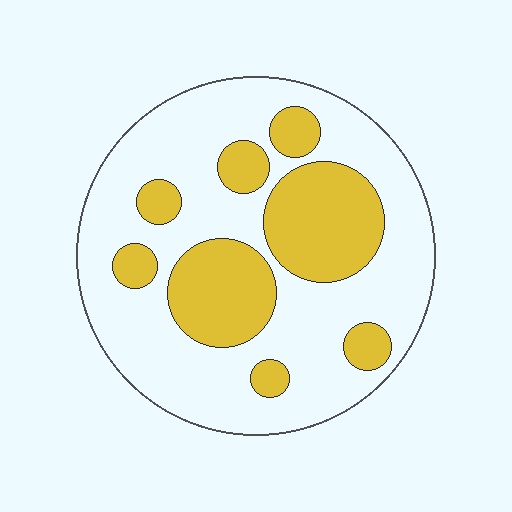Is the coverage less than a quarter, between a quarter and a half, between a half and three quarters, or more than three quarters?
Between a quarter and a half.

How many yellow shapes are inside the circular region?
8.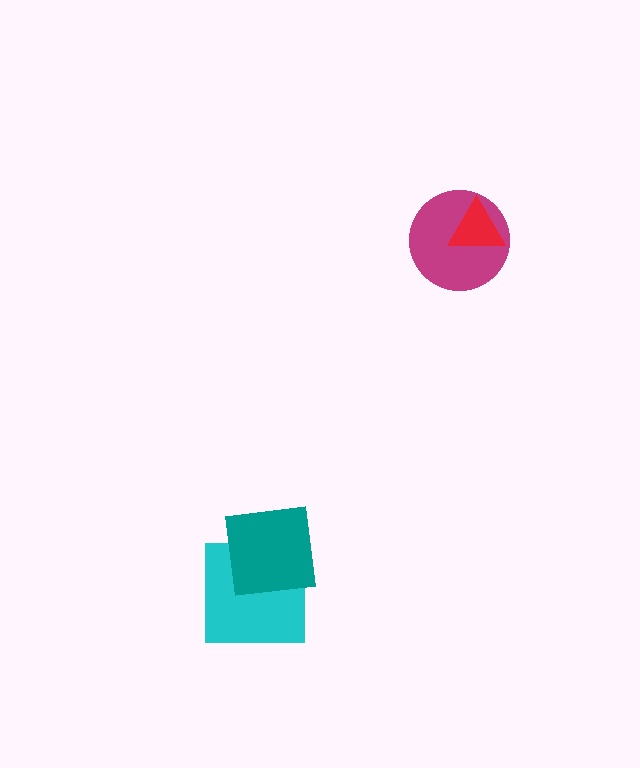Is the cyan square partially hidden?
Yes, it is partially covered by another shape.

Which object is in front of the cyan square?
The teal square is in front of the cyan square.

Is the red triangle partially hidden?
No, no other shape covers it.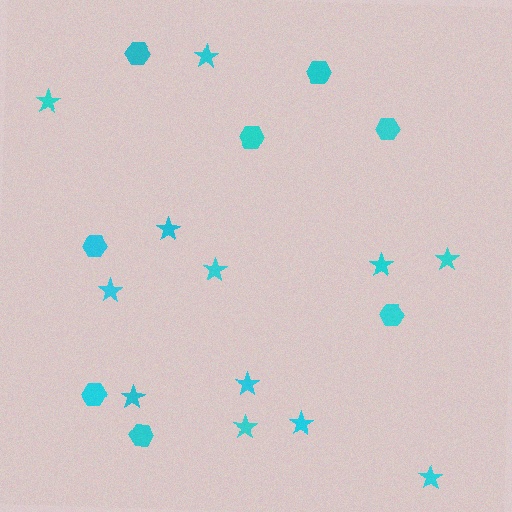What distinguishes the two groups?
There are 2 groups: one group of stars (12) and one group of hexagons (8).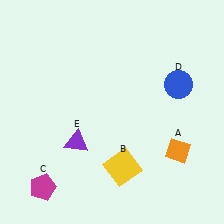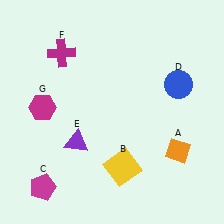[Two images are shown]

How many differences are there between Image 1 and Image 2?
There are 2 differences between the two images.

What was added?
A magenta cross (F), a magenta hexagon (G) were added in Image 2.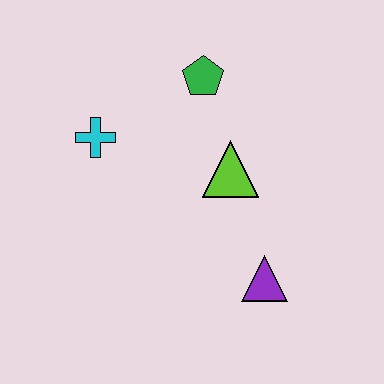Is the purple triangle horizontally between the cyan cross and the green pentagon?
No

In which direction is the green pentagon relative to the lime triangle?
The green pentagon is above the lime triangle.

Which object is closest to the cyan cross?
The green pentagon is closest to the cyan cross.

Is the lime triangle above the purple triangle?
Yes